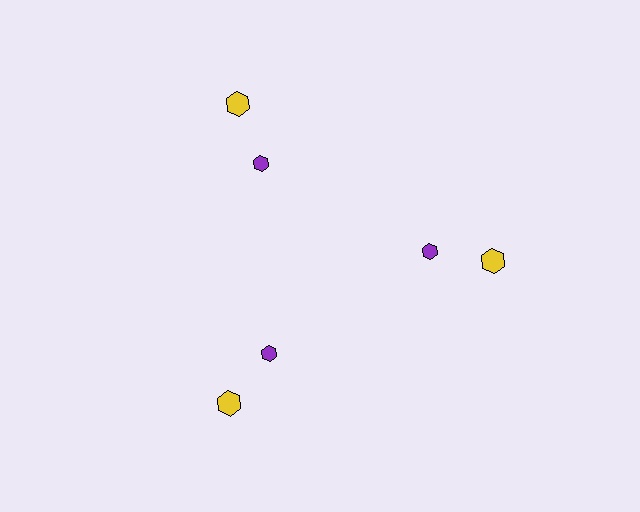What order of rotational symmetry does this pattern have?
This pattern has 3-fold rotational symmetry.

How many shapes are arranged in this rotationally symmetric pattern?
There are 6 shapes, arranged in 3 groups of 2.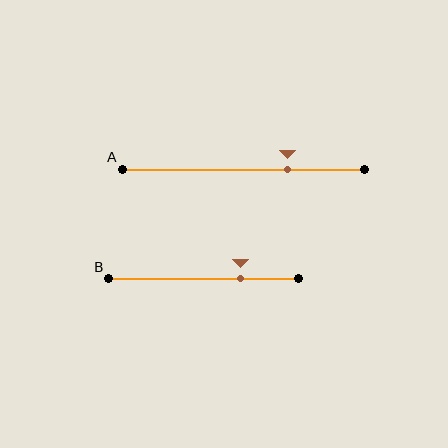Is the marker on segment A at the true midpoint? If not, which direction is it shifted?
No, the marker on segment A is shifted to the right by about 18% of the segment length.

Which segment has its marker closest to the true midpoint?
Segment A has its marker closest to the true midpoint.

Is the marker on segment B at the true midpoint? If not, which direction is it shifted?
No, the marker on segment B is shifted to the right by about 19% of the segment length.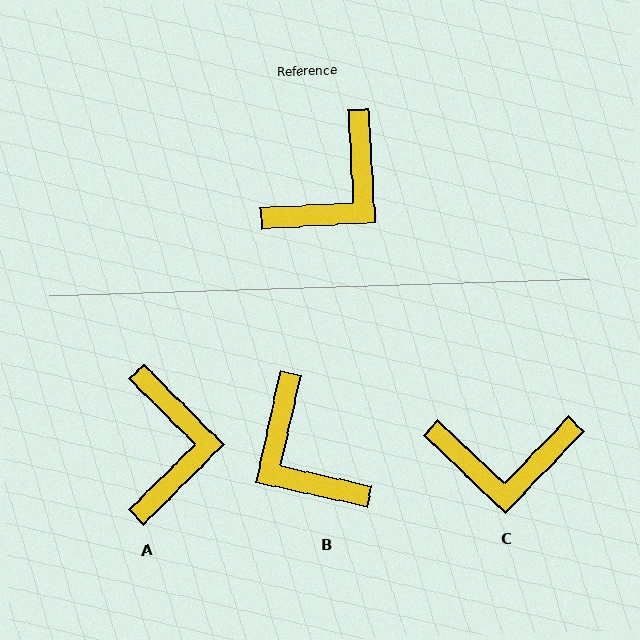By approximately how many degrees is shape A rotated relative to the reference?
Approximately 42 degrees counter-clockwise.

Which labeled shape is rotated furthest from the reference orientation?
B, about 106 degrees away.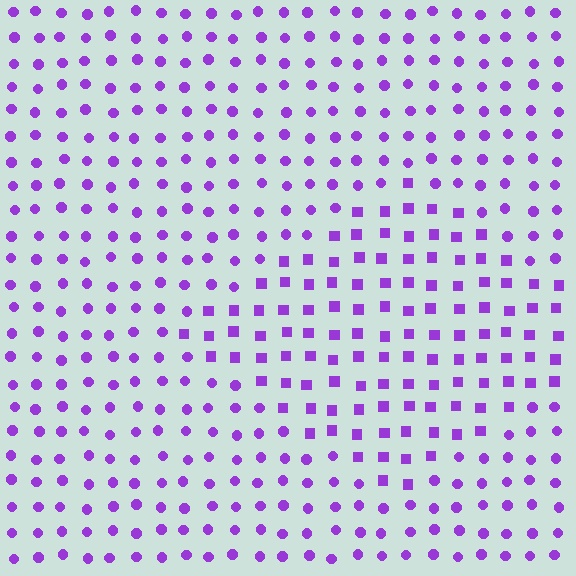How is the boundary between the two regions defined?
The boundary is defined by a change in element shape: squares inside vs. circles outside. All elements share the same color and spacing.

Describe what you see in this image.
The image is filled with small purple elements arranged in a uniform grid. A diamond-shaped region contains squares, while the surrounding area contains circles. The boundary is defined purely by the change in element shape.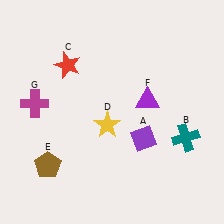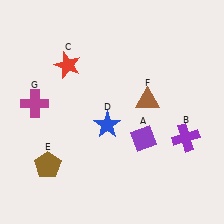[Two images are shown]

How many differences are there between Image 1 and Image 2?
There are 3 differences between the two images.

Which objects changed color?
B changed from teal to purple. D changed from yellow to blue. F changed from purple to brown.